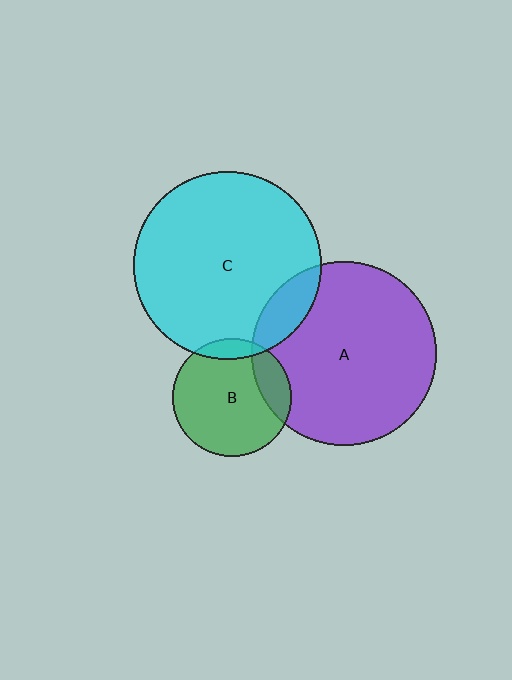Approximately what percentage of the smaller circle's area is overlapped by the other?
Approximately 10%.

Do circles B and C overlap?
Yes.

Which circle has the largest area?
Circle C (cyan).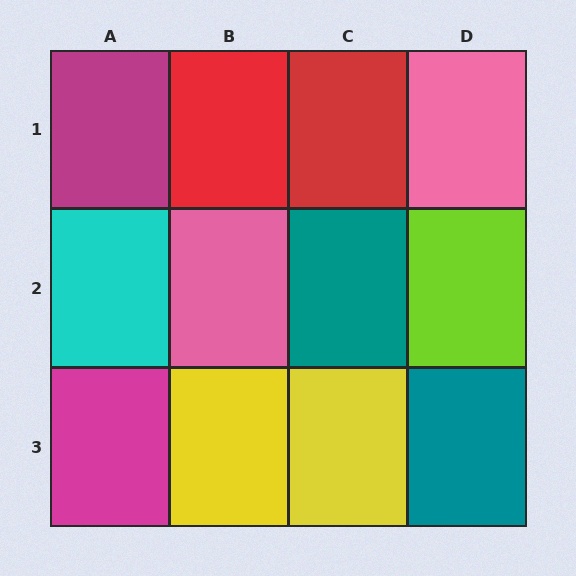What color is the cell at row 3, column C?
Yellow.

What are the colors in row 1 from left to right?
Magenta, red, red, pink.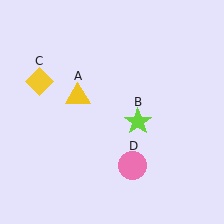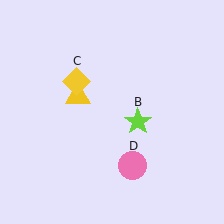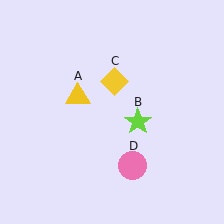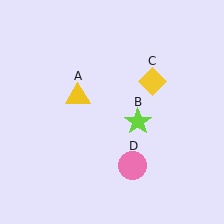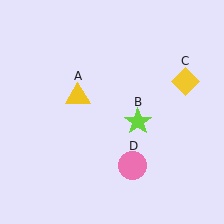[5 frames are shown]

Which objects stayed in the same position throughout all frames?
Yellow triangle (object A) and lime star (object B) and pink circle (object D) remained stationary.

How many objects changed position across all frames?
1 object changed position: yellow diamond (object C).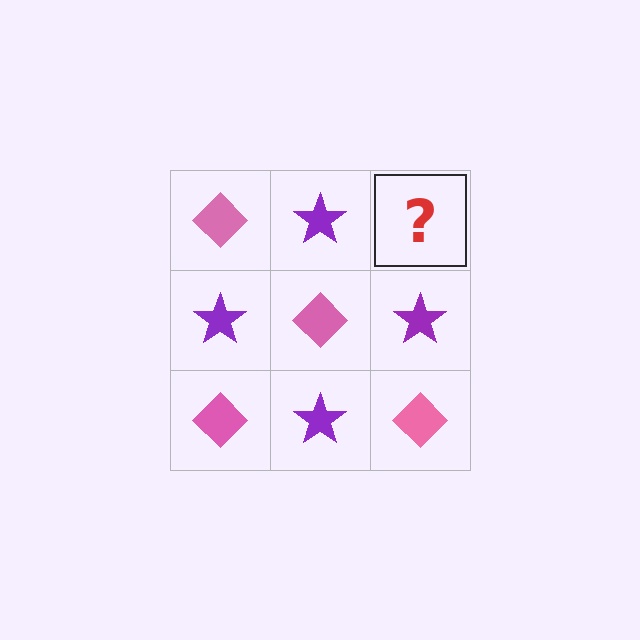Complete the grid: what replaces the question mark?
The question mark should be replaced with a pink diamond.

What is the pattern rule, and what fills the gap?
The rule is that it alternates pink diamond and purple star in a checkerboard pattern. The gap should be filled with a pink diamond.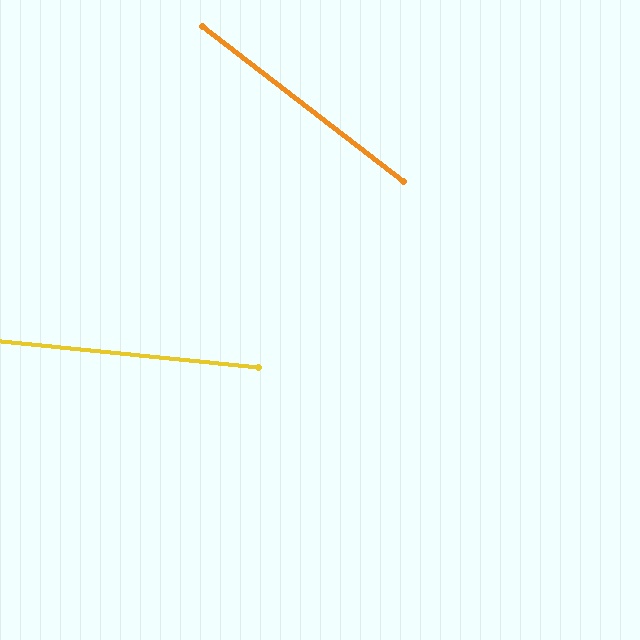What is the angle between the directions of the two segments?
Approximately 32 degrees.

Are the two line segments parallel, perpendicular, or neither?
Neither parallel nor perpendicular — they differ by about 32°.